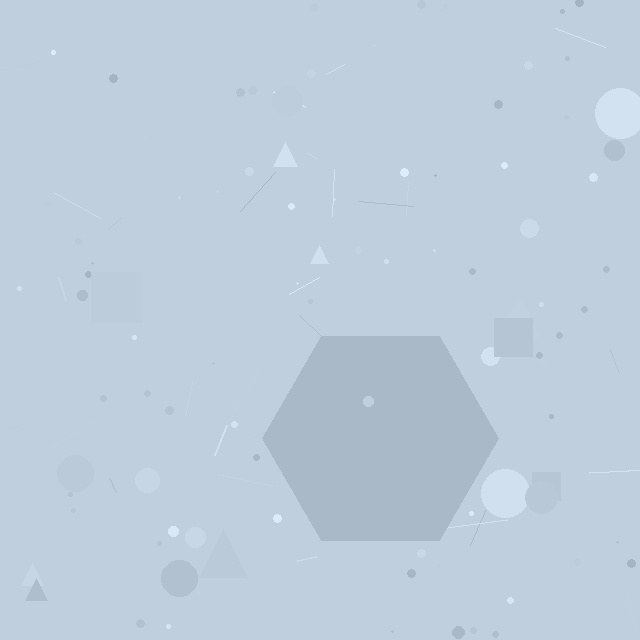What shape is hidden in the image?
A hexagon is hidden in the image.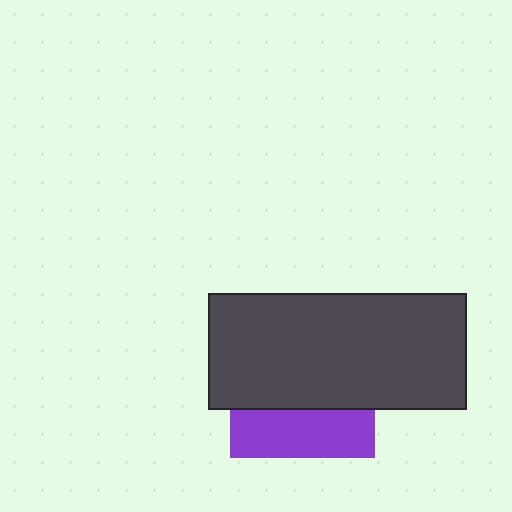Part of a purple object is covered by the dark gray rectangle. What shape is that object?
It is a square.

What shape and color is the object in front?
The object in front is a dark gray rectangle.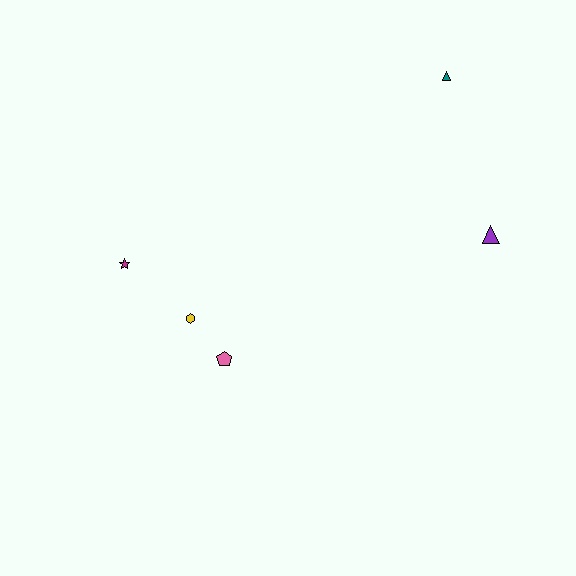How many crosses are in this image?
There are no crosses.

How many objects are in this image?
There are 5 objects.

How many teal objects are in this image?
There is 1 teal object.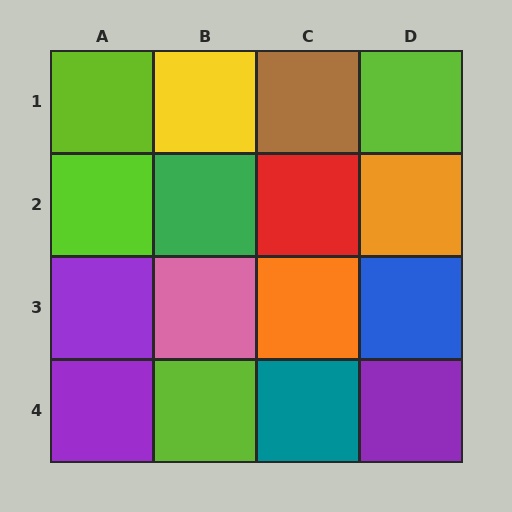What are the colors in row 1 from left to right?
Lime, yellow, brown, lime.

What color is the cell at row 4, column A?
Purple.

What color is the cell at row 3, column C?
Orange.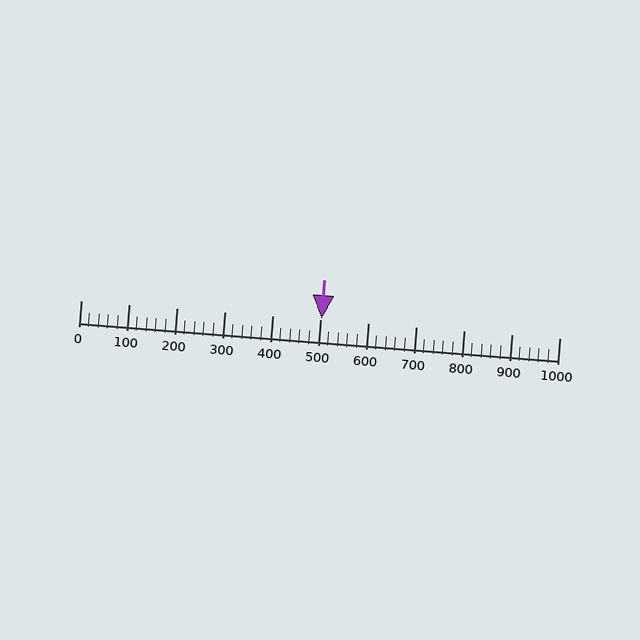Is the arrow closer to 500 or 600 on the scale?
The arrow is closer to 500.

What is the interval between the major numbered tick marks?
The major tick marks are spaced 100 units apart.